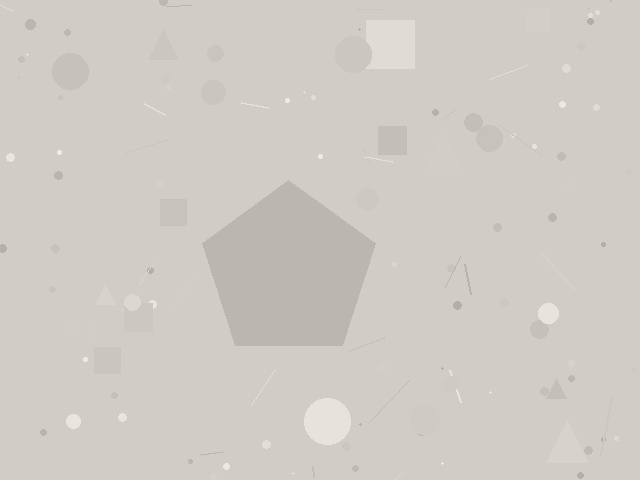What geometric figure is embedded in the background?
A pentagon is embedded in the background.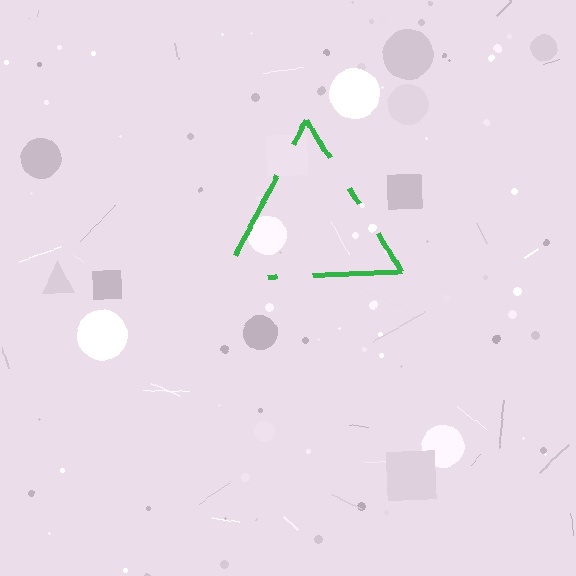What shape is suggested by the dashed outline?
The dashed outline suggests a triangle.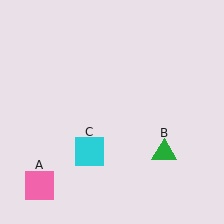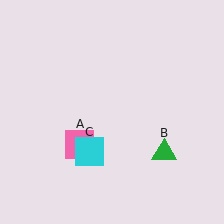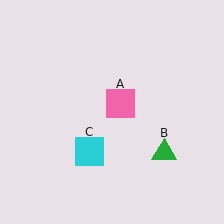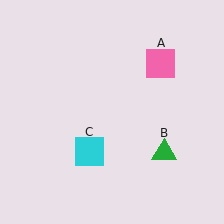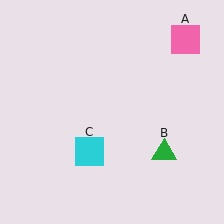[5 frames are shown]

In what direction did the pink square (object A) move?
The pink square (object A) moved up and to the right.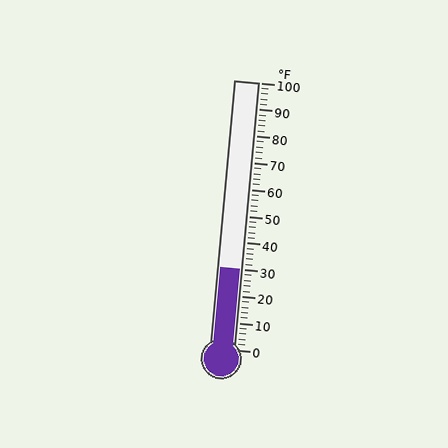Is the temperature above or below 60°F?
The temperature is below 60°F.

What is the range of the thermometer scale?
The thermometer scale ranges from 0°F to 100°F.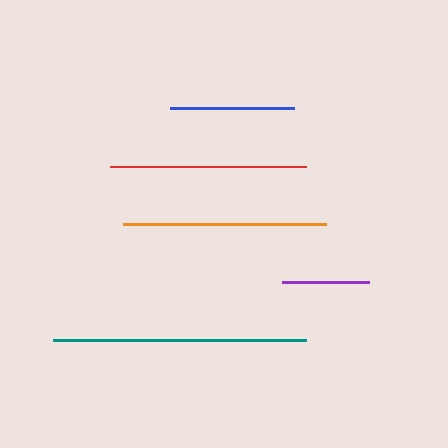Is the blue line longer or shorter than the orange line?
The orange line is longer than the blue line.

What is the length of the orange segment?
The orange segment is approximately 203 pixels long.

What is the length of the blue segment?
The blue segment is approximately 124 pixels long.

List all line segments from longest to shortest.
From longest to shortest: teal, orange, red, blue, purple.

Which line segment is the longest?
The teal line is the longest at approximately 254 pixels.